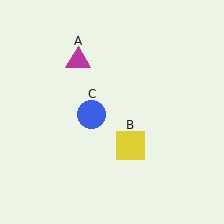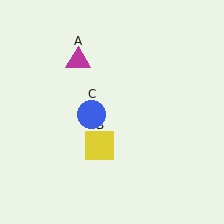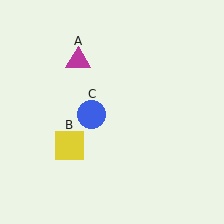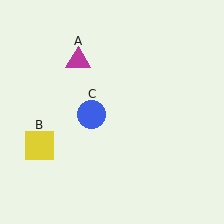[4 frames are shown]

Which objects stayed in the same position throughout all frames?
Magenta triangle (object A) and blue circle (object C) remained stationary.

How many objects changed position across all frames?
1 object changed position: yellow square (object B).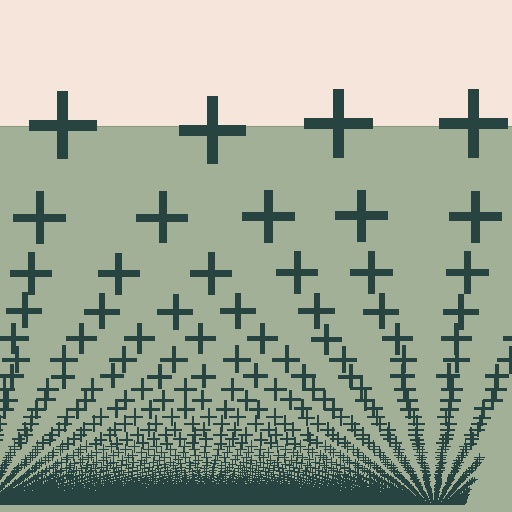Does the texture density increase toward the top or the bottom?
Density increases toward the bottom.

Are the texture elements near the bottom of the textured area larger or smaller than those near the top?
Smaller. The gradient is inverted — elements near the bottom are smaller and denser.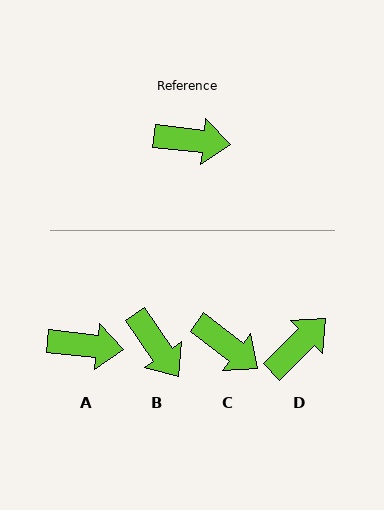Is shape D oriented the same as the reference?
No, it is off by about 50 degrees.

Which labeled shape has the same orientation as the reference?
A.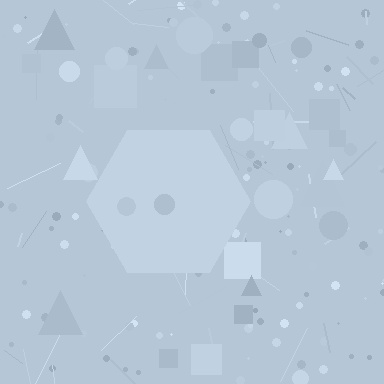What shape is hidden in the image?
A hexagon is hidden in the image.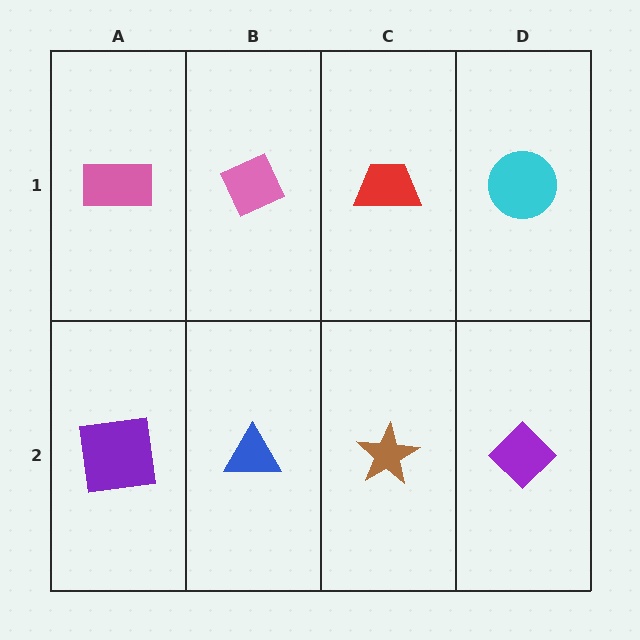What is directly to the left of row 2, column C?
A blue triangle.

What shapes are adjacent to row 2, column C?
A red trapezoid (row 1, column C), a blue triangle (row 2, column B), a purple diamond (row 2, column D).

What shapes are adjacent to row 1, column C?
A brown star (row 2, column C), a pink diamond (row 1, column B), a cyan circle (row 1, column D).